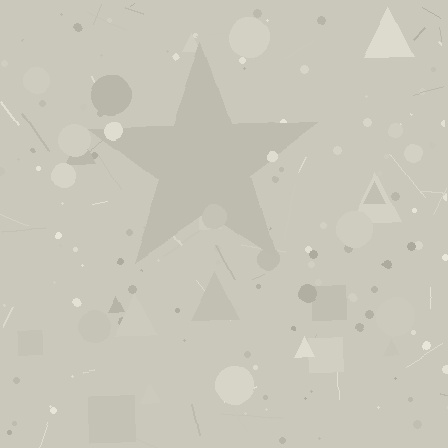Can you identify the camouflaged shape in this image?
The camouflaged shape is a star.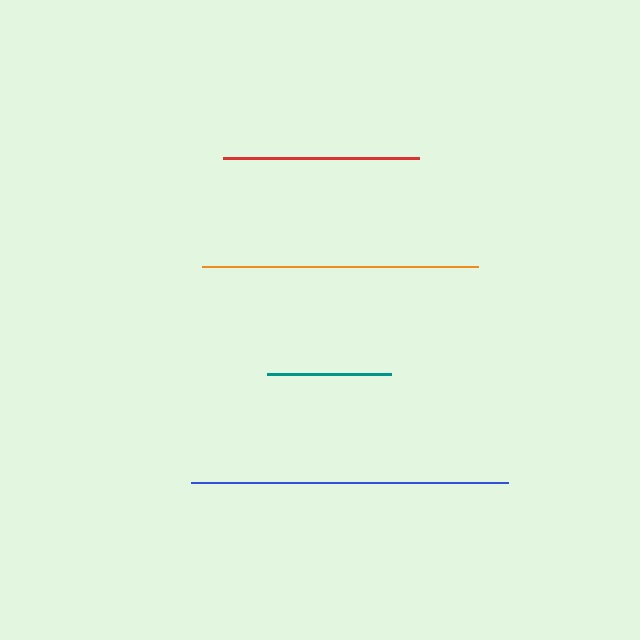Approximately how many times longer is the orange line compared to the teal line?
The orange line is approximately 2.2 times the length of the teal line.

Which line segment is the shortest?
The teal line is the shortest at approximately 124 pixels.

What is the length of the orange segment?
The orange segment is approximately 275 pixels long.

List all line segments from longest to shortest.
From longest to shortest: blue, orange, red, teal.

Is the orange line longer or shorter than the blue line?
The blue line is longer than the orange line.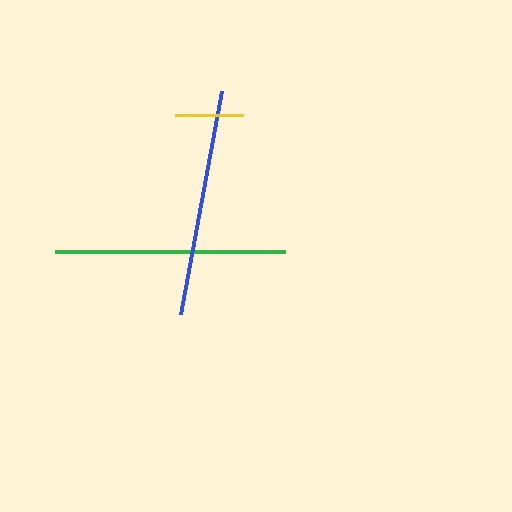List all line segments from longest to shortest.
From longest to shortest: green, blue, yellow.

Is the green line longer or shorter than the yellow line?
The green line is longer than the yellow line.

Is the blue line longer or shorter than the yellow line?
The blue line is longer than the yellow line.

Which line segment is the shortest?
The yellow line is the shortest at approximately 69 pixels.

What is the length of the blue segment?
The blue segment is approximately 228 pixels long.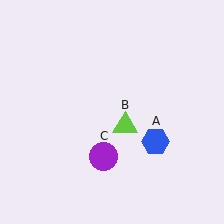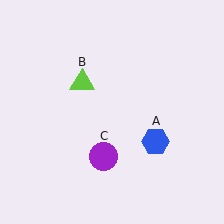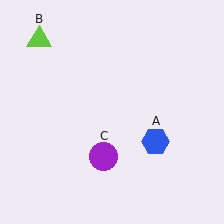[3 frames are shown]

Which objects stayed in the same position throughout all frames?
Blue hexagon (object A) and purple circle (object C) remained stationary.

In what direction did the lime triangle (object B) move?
The lime triangle (object B) moved up and to the left.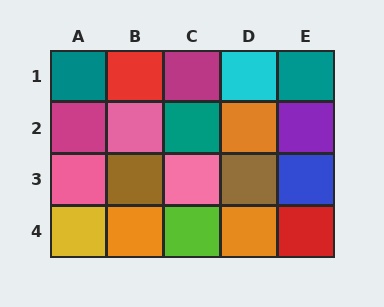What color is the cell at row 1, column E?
Teal.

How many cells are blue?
1 cell is blue.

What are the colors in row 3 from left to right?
Pink, brown, pink, brown, blue.